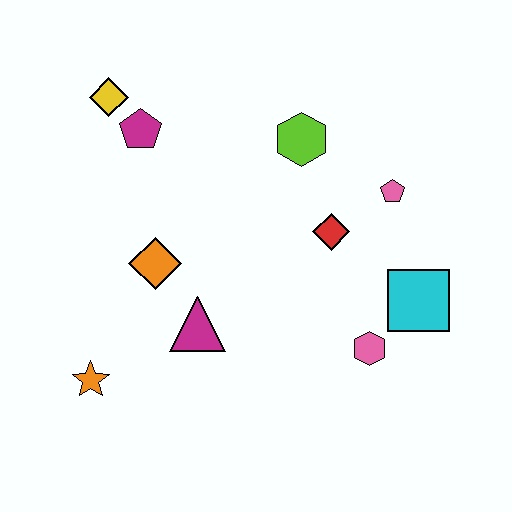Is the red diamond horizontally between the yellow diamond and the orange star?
No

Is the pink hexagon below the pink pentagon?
Yes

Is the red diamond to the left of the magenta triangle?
No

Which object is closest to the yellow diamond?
The magenta pentagon is closest to the yellow diamond.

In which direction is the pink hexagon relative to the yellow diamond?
The pink hexagon is to the right of the yellow diamond.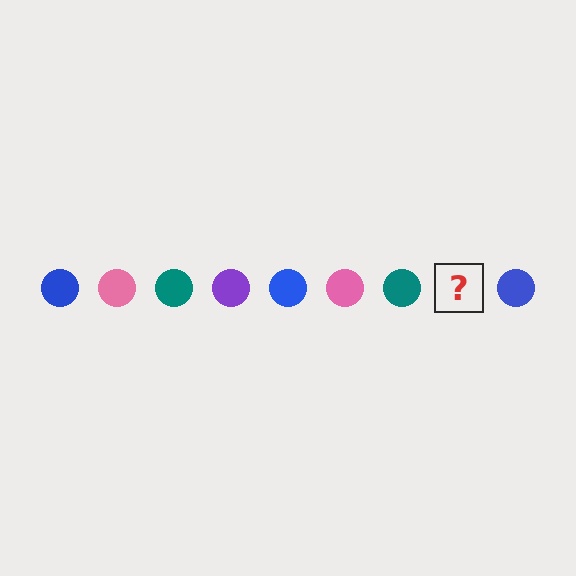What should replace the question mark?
The question mark should be replaced with a purple circle.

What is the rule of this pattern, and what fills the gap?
The rule is that the pattern cycles through blue, pink, teal, purple circles. The gap should be filled with a purple circle.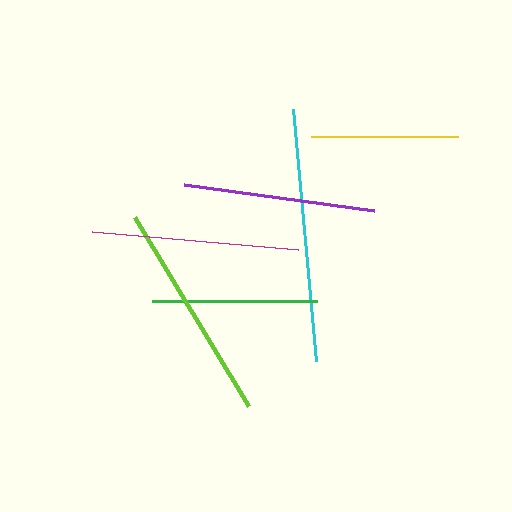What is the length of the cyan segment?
The cyan segment is approximately 253 pixels long.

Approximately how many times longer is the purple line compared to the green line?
The purple line is approximately 1.2 times the length of the green line.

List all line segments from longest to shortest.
From longest to shortest: cyan, lime, magenta, purple, green, yellow.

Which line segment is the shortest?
The yellow line is the shortest at approximately 147 pixels.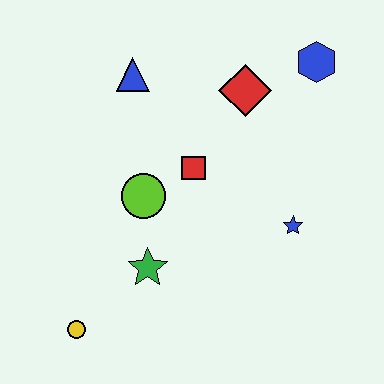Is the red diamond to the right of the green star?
Yes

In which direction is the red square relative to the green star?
The red square is above the green star.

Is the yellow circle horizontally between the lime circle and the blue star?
No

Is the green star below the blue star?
Yes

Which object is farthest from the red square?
The yellow circle is farthest from the red square.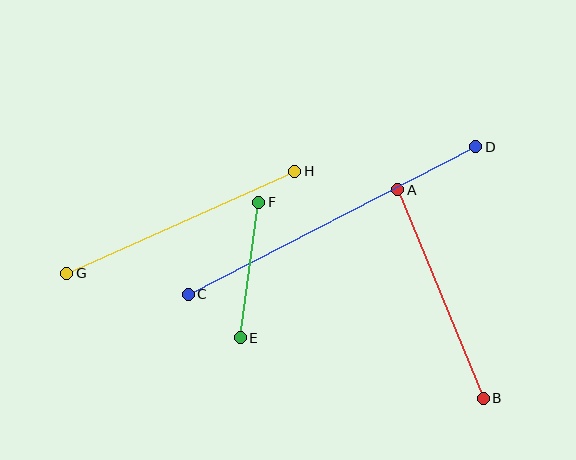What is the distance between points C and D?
The distance is approximately 323 pixels.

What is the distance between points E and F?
The distance is approximately 137 pixels.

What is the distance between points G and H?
The distance is approximately 250 pixels.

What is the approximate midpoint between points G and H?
The midpoint is at approximately (181, 222) pixels.